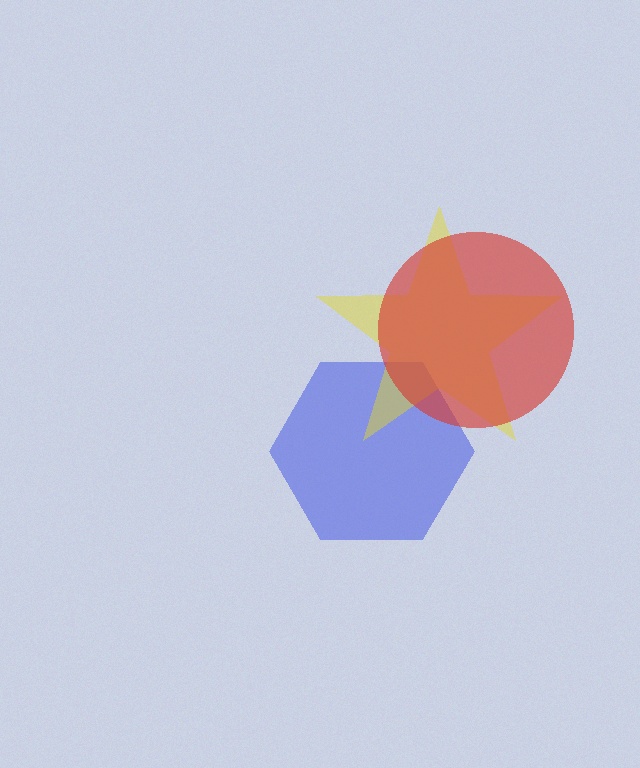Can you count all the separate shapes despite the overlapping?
Yes, there are 3 separate shapes.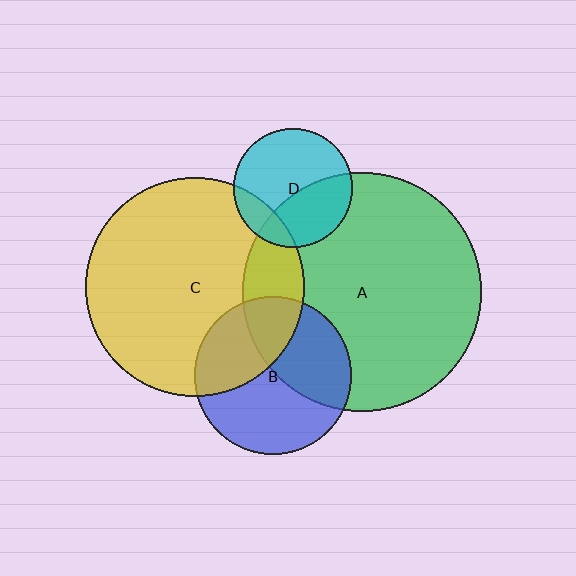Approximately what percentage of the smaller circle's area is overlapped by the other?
Approximately 15%.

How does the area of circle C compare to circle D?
Approximately 3.4 times.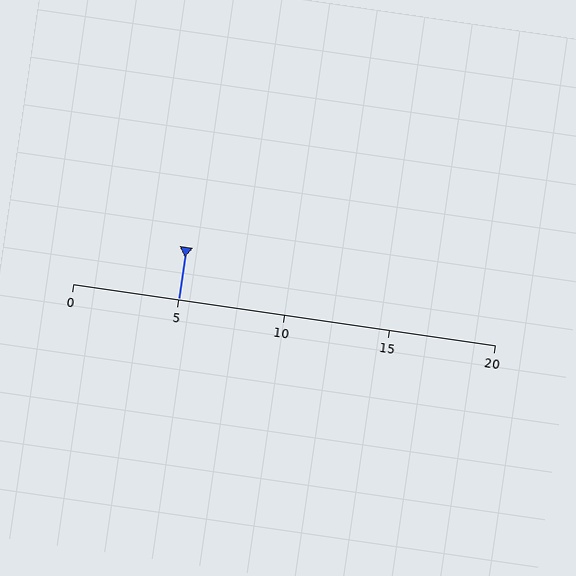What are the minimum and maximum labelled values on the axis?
The axis runs from 0 to 20.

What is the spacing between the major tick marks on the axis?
The major ticks are spaced 5 apart.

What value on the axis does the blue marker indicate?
The marker indicates approximately 5.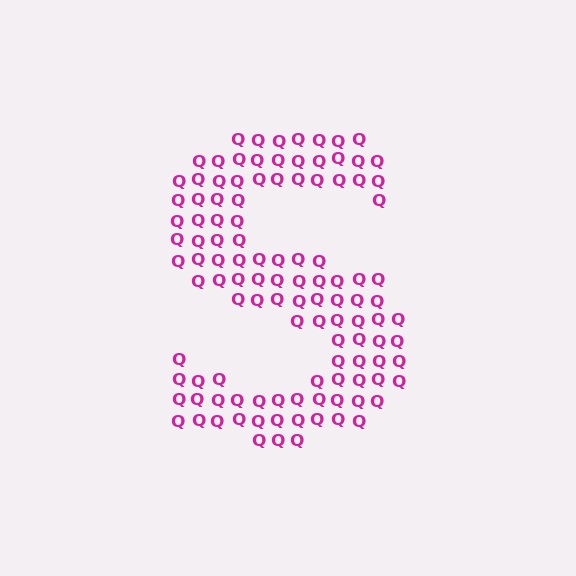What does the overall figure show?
The overall figure shows the letter S.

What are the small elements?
The small elements are letter Q's.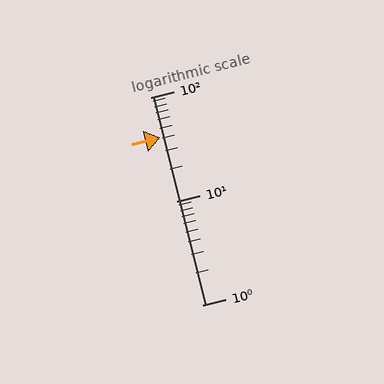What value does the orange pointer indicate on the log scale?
The pointer indicates approximately 41.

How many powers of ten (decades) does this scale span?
The scale spans 2 decades, from 1 to 100.